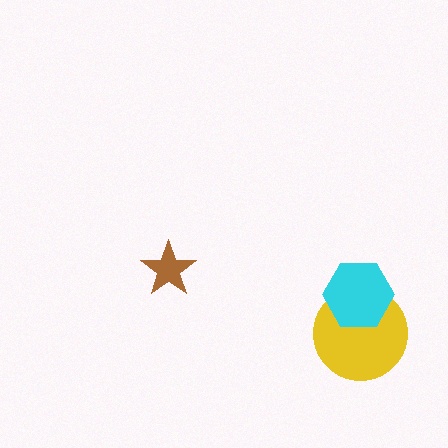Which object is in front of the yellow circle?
The cyan hexagon is in front of the yellow circle.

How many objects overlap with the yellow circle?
1 object overlaps with the yellow circle.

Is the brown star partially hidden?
No, no other shape covers it.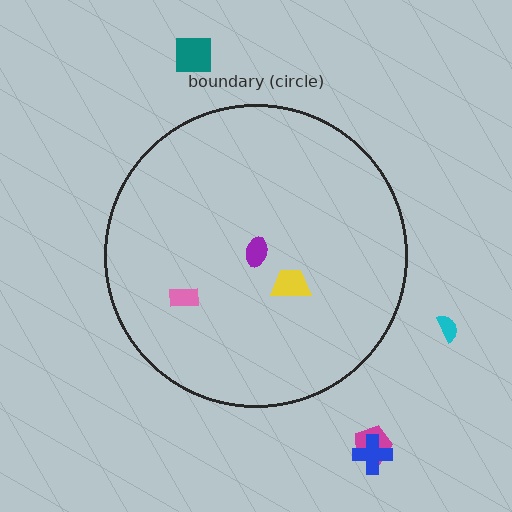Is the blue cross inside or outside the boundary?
Outside.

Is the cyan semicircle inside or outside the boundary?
Outside.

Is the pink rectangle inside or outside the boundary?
Inside.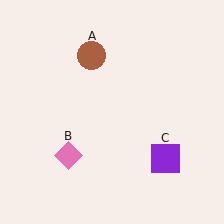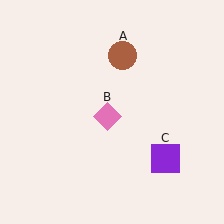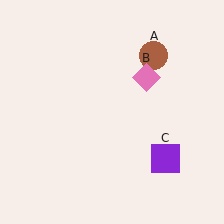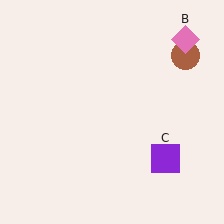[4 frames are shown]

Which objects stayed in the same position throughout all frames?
Purple square (object C) remained stationary.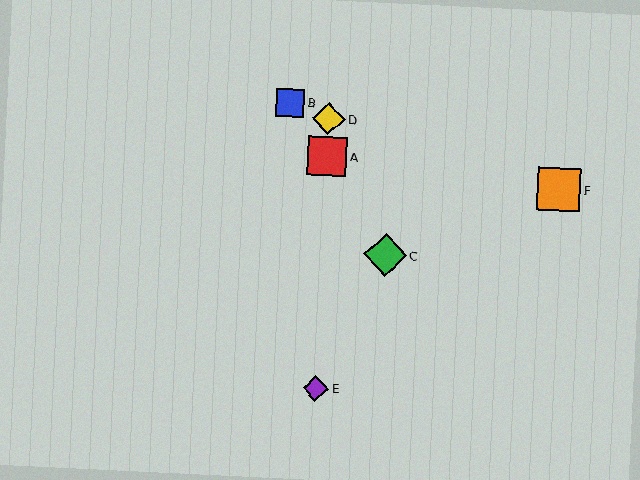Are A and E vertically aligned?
Yes, both are at x≈327.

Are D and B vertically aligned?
No, D is at x≈329 and B is at x≈290.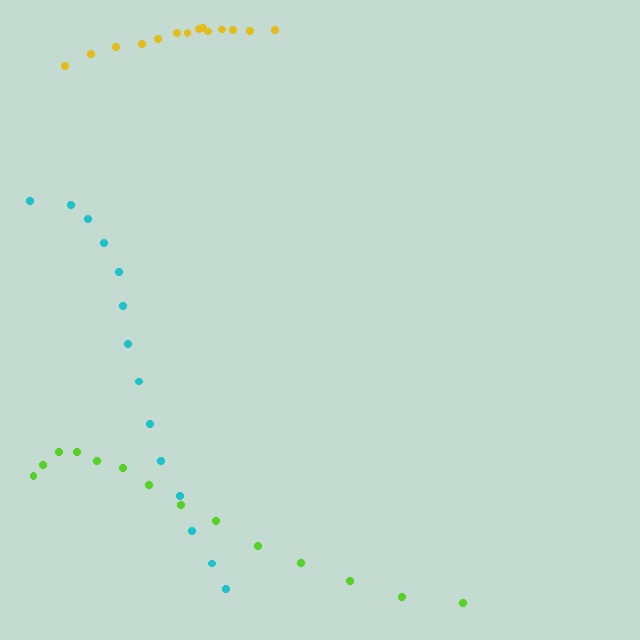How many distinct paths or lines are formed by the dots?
There are 3 distinct paths.